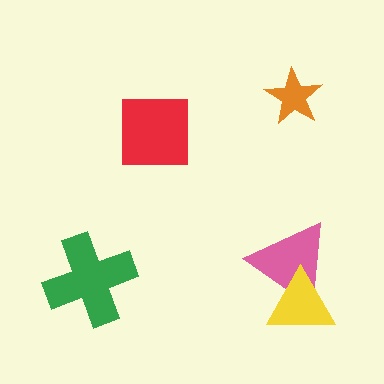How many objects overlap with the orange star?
0 objects overlap with the orange star.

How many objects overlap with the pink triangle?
1 object overlaps with the pink triangle.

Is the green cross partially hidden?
No, no other shape covers it.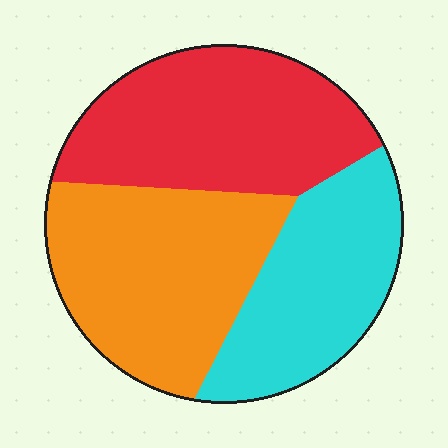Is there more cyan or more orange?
Orange.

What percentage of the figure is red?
Red covers around 35% of the figure.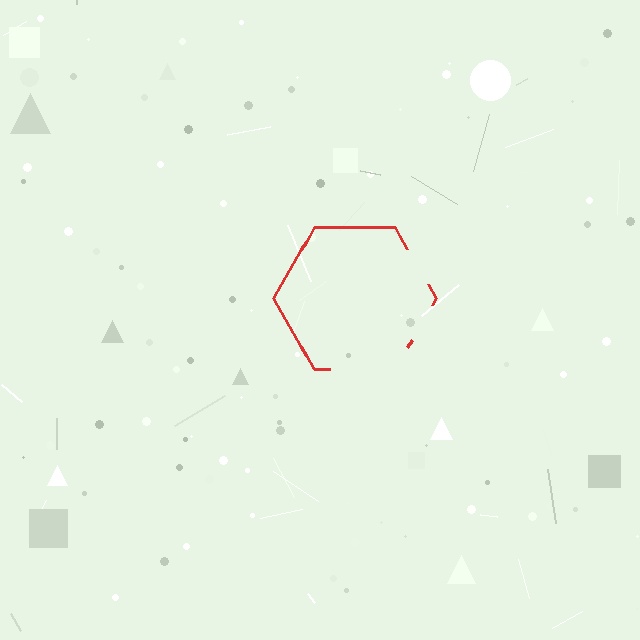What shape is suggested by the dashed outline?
The dashed outline suggests a hexagon.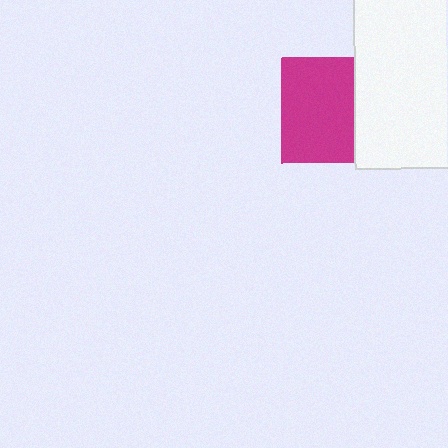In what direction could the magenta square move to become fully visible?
The magenta square could move left. That would shift it out from behind the white rectangle entirely.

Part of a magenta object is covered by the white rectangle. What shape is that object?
It is a square.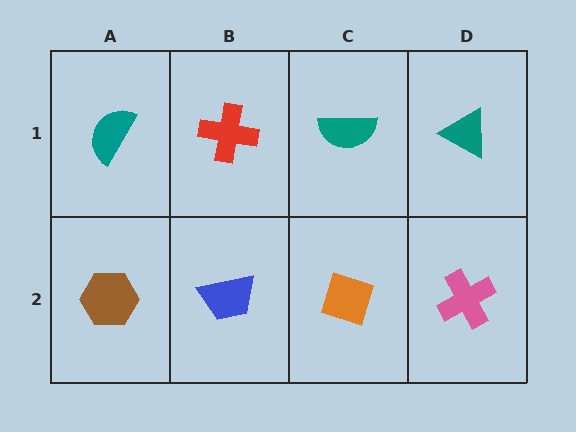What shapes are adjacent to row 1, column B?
A blue trapezoid (row 2, column B), a teal semicircle (row 1, column A), a teal semicircle (row 1, column C).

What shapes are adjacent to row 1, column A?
A brown hexagon (row 2, column A), a red cross (row 1, column B).